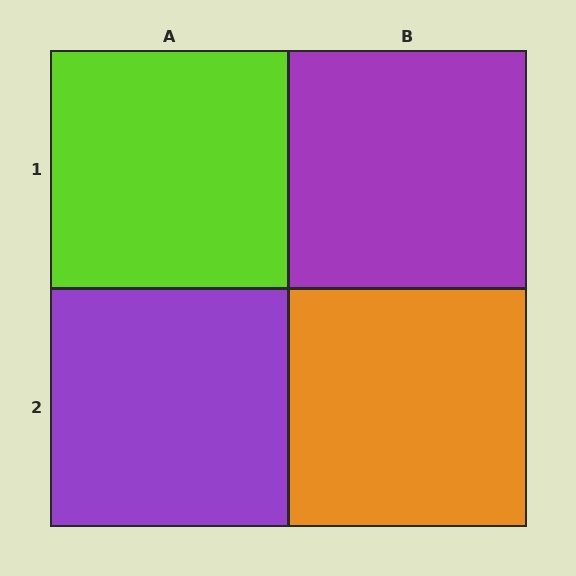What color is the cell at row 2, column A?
Purple.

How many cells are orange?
1 cell is orange.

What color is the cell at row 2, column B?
Orange.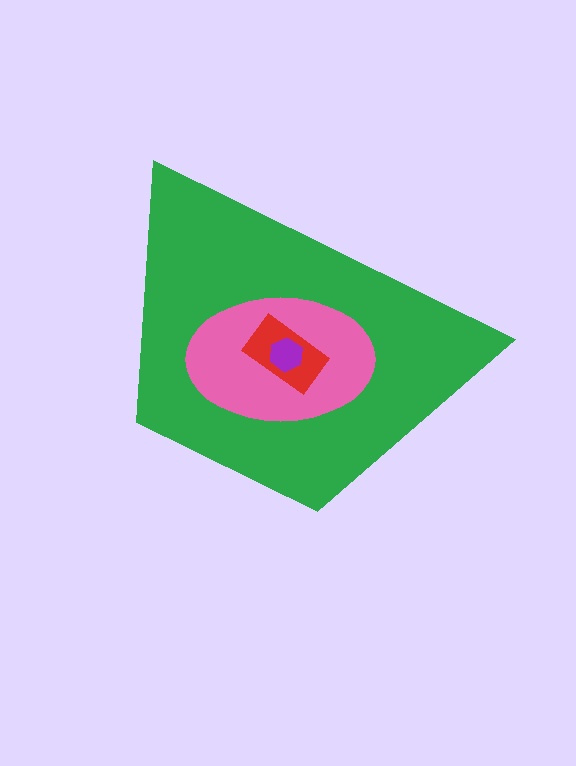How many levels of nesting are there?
4.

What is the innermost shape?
The purple hexagon.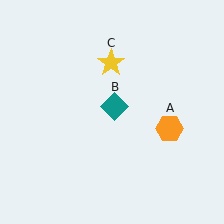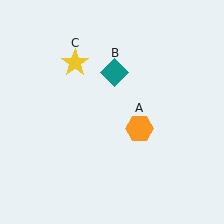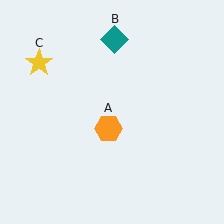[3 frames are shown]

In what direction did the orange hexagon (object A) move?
The orange hexagon (object A) moved left.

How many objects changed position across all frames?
3 objects changed position: orange hexagon (object A), teal diamond (object B), yellow star (object C).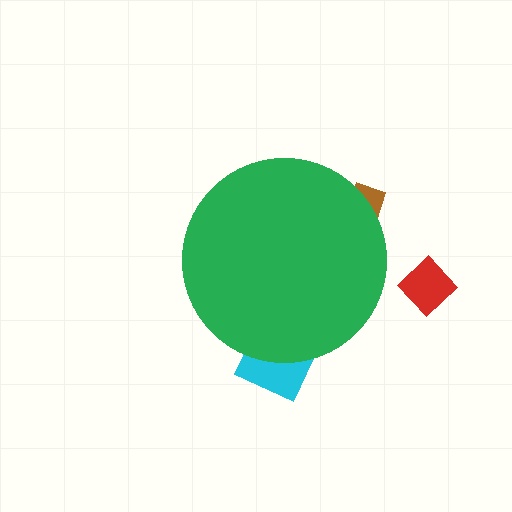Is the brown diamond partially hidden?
Yes, the brown diamond is partially hidden behind the green circle.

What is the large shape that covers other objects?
A green circle.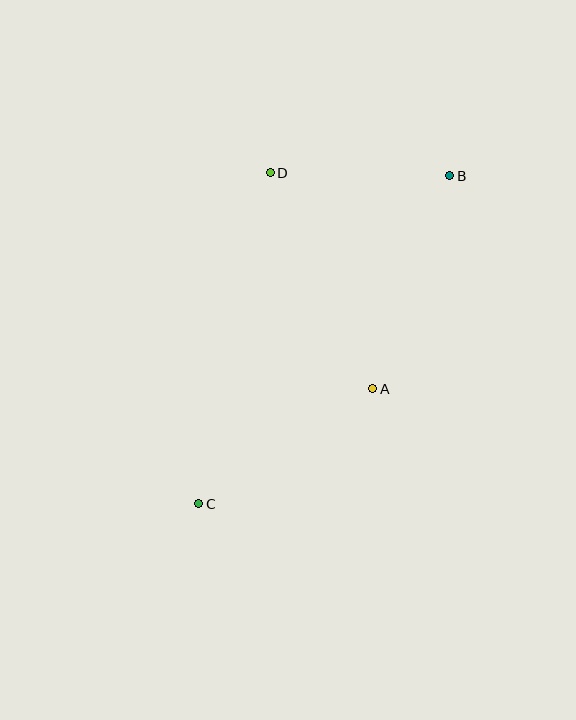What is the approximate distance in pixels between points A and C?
The distance between A and C is approximately 209 pixels.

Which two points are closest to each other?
Points B and D are closest to each other.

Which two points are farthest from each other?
Points B and C are farthest from each other.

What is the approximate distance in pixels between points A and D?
The distance between A and D is approximately 239 pixels.